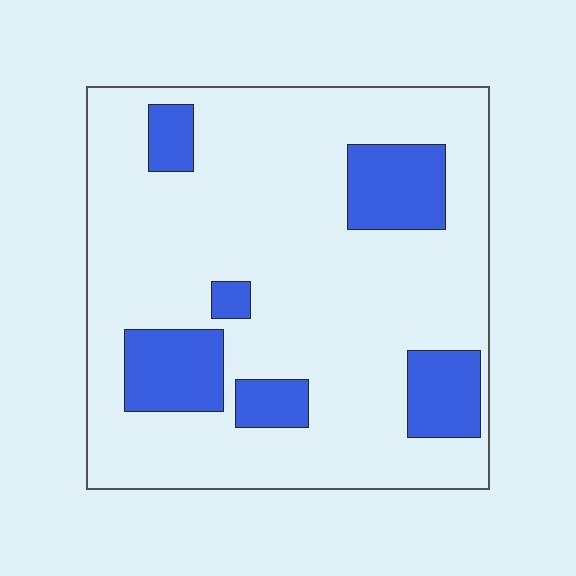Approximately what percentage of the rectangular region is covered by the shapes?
Approximately 20%.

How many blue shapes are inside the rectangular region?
6.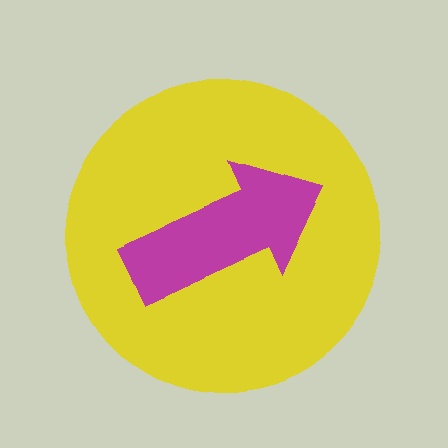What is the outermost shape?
The yellow circle.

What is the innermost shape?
The magenta arrow.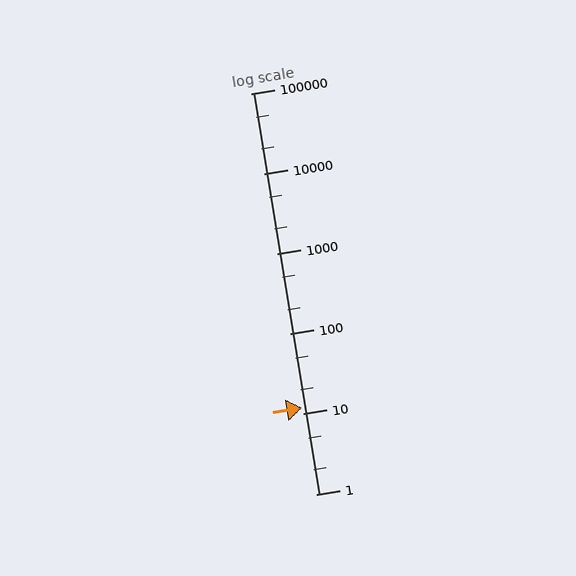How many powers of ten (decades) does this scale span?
The scale spans 5 decades, from 1 to 100000.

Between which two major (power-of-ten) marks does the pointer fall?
The pointer is between 10 and 100.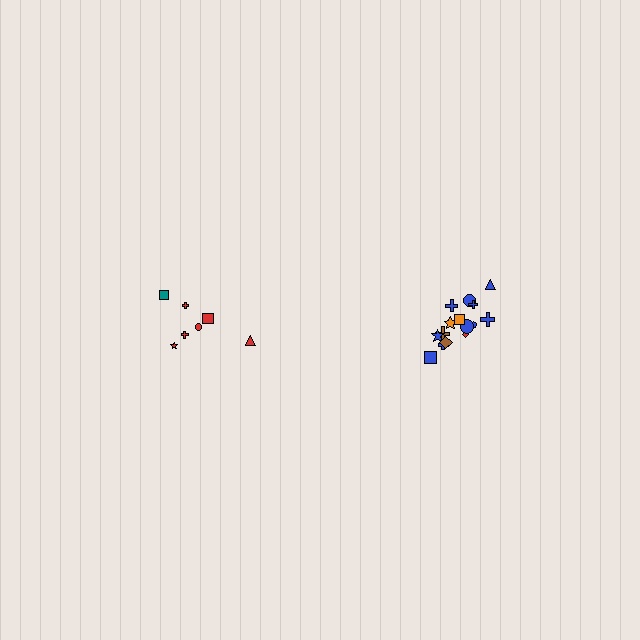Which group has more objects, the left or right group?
The right group.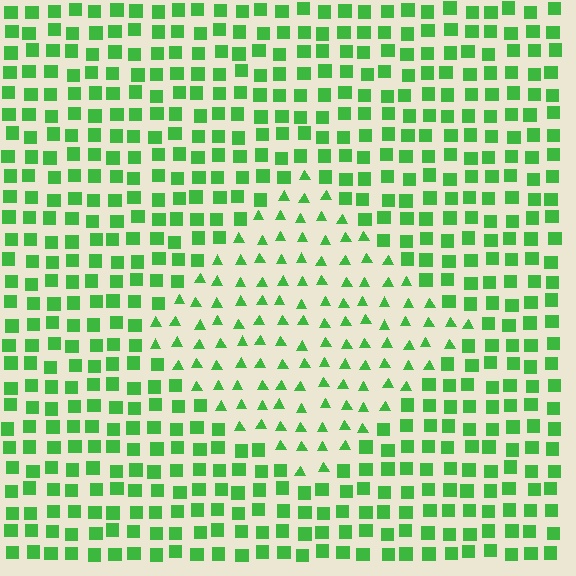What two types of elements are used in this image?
The image uses triangles inside the diamond region and squares outside it.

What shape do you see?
I see a diamond.